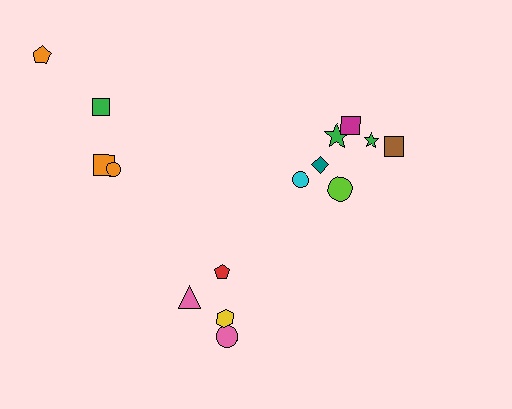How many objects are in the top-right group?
There are 7 objects.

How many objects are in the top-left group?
There are 4 objects.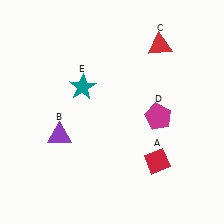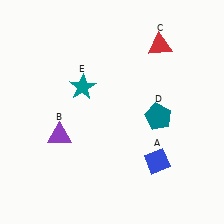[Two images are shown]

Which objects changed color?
A changed from red to blue. D changed from magenta to teal.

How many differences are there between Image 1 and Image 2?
There are 2 differences between the two images.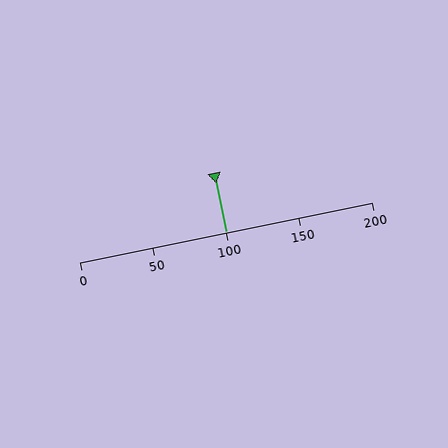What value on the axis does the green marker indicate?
The marker indicates approximately 100.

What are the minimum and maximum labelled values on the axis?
The axis runs from 0 to 200.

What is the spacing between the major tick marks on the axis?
The major ticks are spaced 50 apart.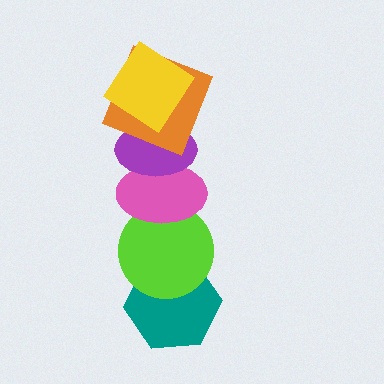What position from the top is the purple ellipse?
The purple ellipse is 3rd from the top.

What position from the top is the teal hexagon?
The teal hexagon is 6th from the top.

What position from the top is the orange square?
The orange square is 2nd from the top.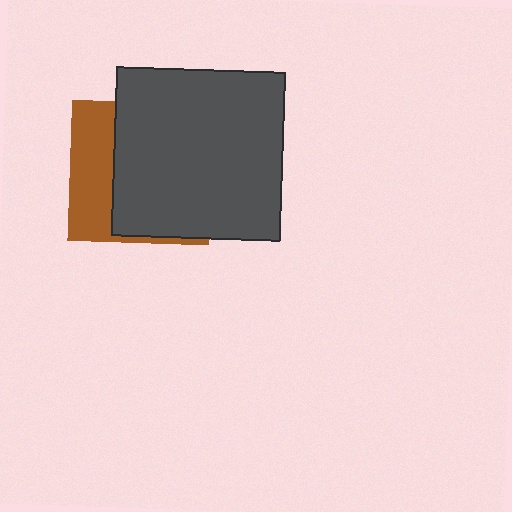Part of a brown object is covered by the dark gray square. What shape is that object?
It is a square.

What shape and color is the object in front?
The object in front is a dark gray square.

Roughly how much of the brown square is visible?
A small part of it is visible (roughly 33%).